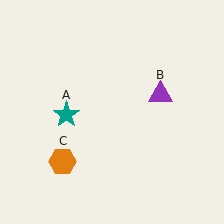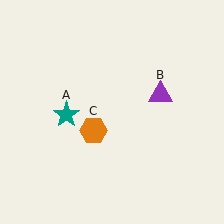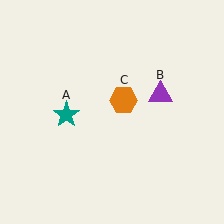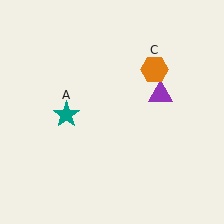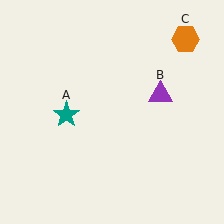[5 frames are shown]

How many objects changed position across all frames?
1 object changed position: orange hexagon (object C).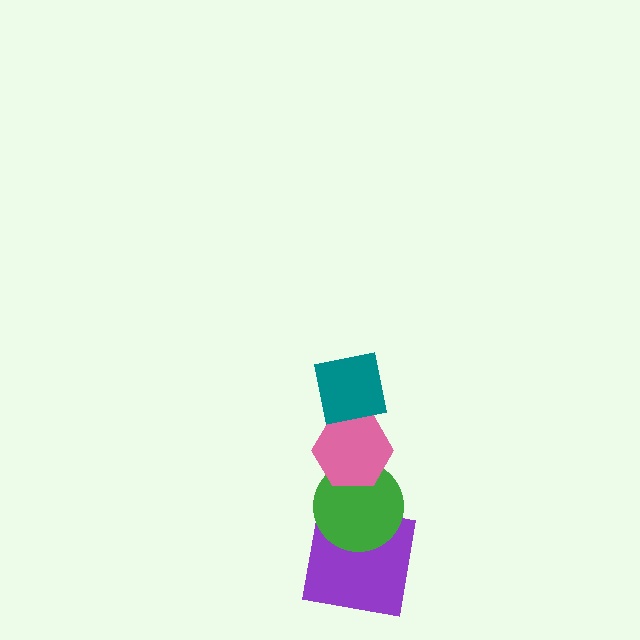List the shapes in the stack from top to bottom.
From top to bottom: the teal square, the pink hexagon, the green circle, the purple square.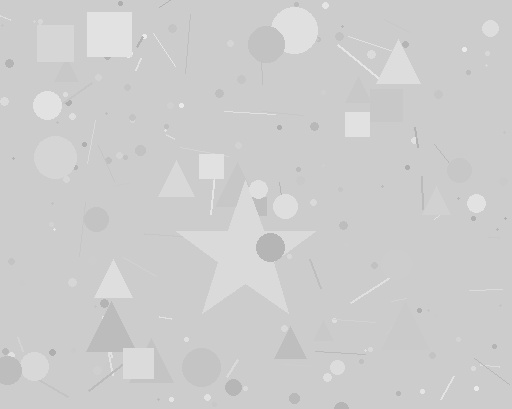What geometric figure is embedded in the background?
A star is embedded in the background.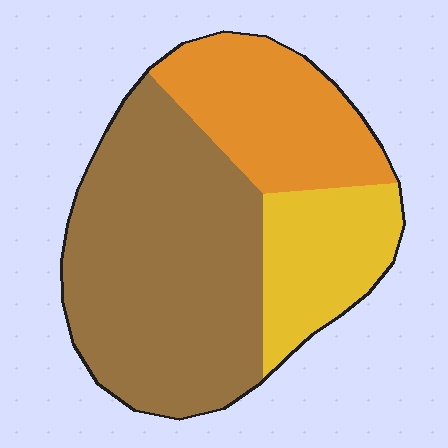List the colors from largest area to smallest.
From largest to smallest: brown, orange, yellow.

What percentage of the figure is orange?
Orange covers 25% of the figure.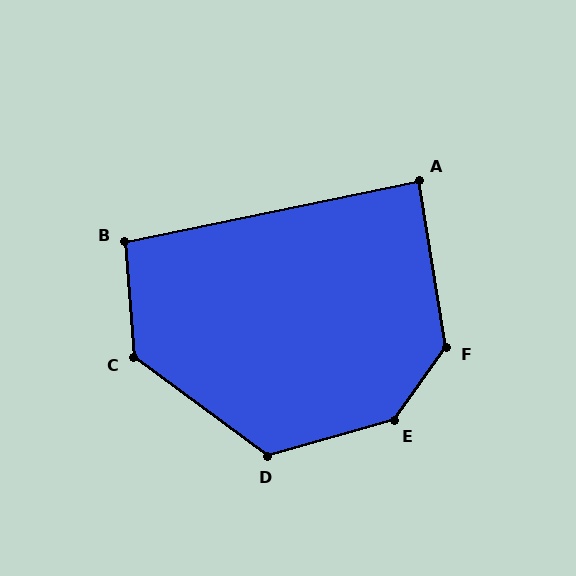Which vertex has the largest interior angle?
E, at approximately 142 degrees.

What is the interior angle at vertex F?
Approximately 135 degrees (obtuse).